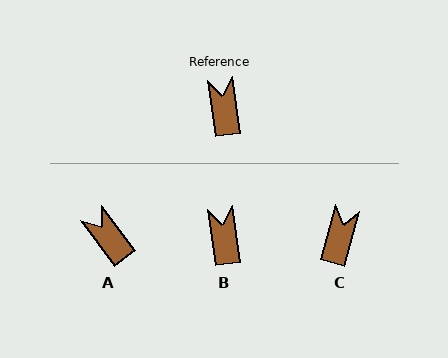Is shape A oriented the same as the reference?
No, it is off by about 29 degrees.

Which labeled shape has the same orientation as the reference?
B.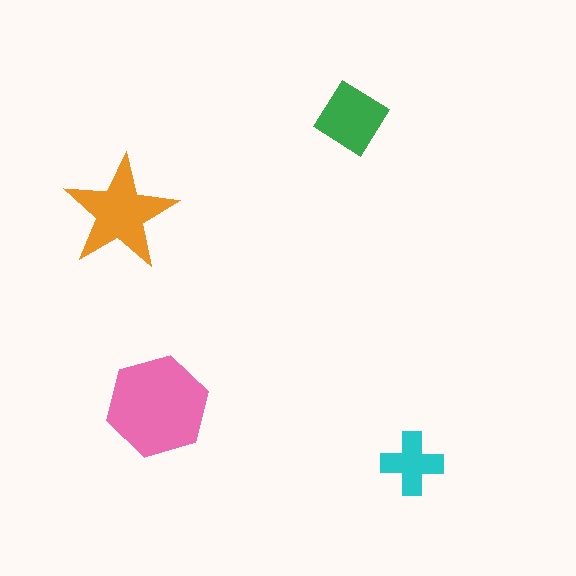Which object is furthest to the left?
The orange star is leftmost.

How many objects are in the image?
There are 4 objects in the image.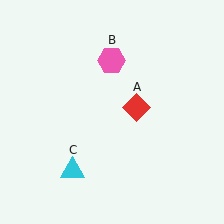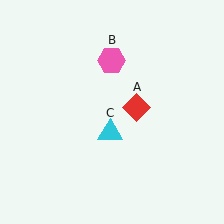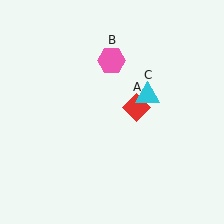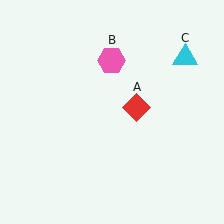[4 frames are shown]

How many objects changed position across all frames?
1 object changed position: cyan triangle (object C).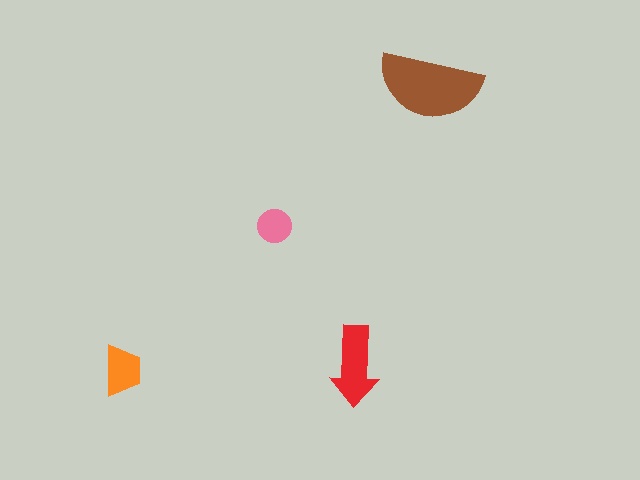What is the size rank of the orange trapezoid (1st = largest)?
3rd.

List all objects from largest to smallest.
The brown semicircle, the red arrow, the orange trapezoid, the pink circle.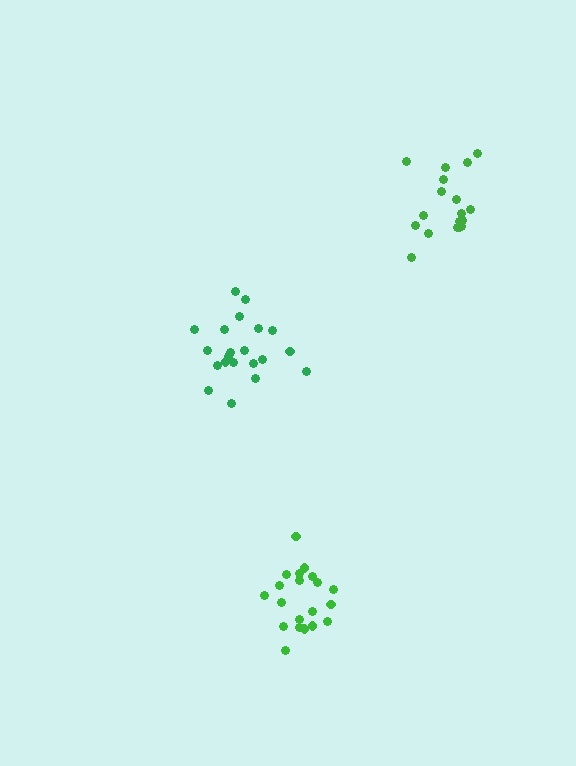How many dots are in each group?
Group 1: 21 dots, Group 2: 20 dots, Group 3: 18 dots (59 total).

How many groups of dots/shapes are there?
There are 3 groups.